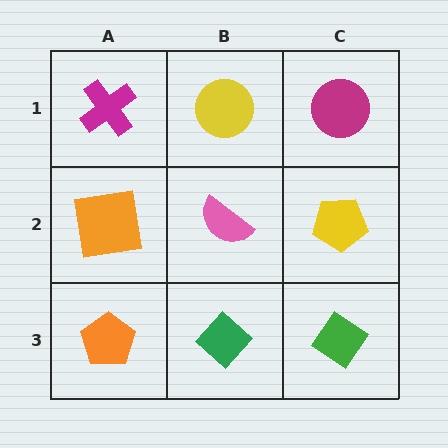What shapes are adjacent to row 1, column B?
A pink semicircle (row 2, column B), a magenta cross (row 1, column A), a magenta circle (row 1, column C).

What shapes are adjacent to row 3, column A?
An orange square (row 2, column A), a green diamond (row 3, column B).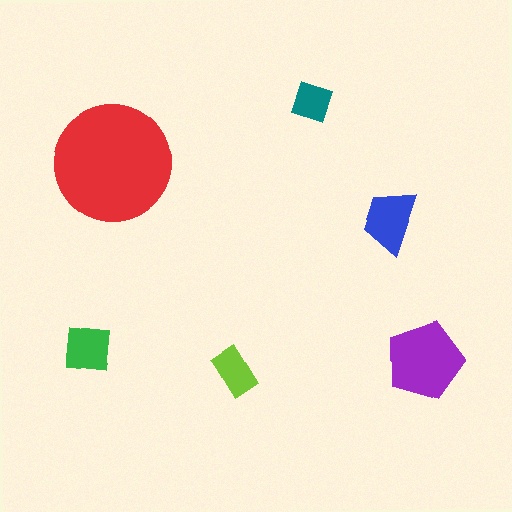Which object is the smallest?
The teal diamond.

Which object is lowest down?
The lime rectangle is bottommost.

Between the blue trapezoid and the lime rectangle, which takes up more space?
The blue trapezoid.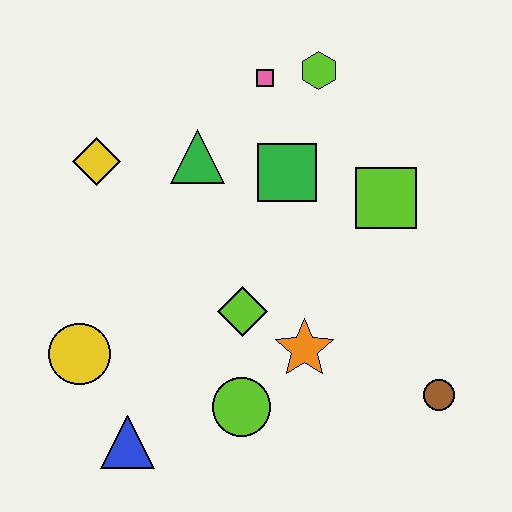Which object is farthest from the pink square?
The blue triangle is farthest from the pink square.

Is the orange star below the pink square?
Yes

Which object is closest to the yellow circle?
The blue triangle is closest to the yellow circle.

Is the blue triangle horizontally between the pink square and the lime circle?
No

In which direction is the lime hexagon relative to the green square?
The lime hexagon is above the green square.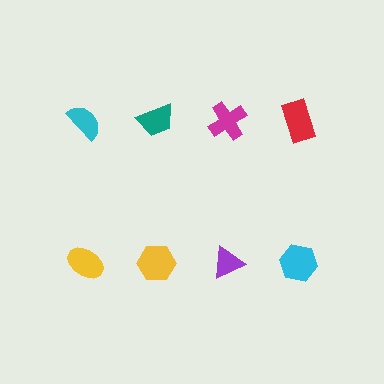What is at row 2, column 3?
A purple triangle.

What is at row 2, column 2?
A yellow hexagon.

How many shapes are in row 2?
4 shapes.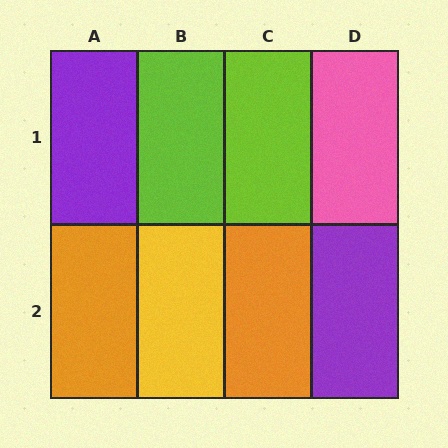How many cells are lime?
2 cells are lime.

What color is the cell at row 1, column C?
Lime.